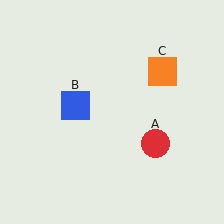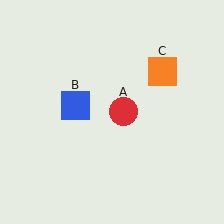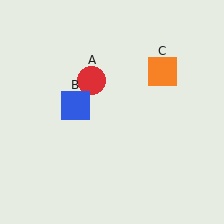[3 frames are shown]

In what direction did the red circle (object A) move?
The red circle (object A) moved up and to the left.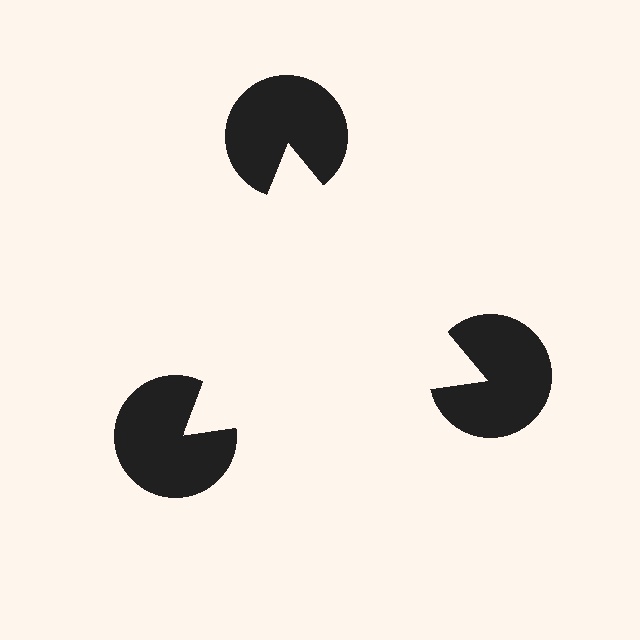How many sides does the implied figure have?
3 sides.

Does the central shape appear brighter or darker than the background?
It typically appears slightly brighter than the background, even though no actual brightness change is drawn.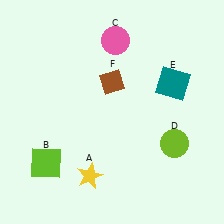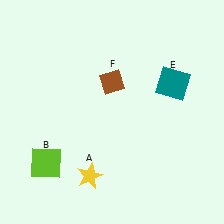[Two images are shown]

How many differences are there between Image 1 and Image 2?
There are 2 differences between the two images.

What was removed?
The lime circle (D), the pink circle (C) were removed in Image 2.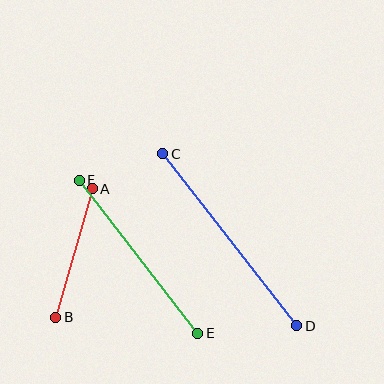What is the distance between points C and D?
The distance is approximately 218 pixels.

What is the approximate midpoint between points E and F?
The midpoint is at approximately (138, 257) pixels.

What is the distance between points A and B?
The distance is approximately 134 pixels.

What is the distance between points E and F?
The distance is approximately 194 pixels.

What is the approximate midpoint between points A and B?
The midpoint is at approximately (74, 253) pixels.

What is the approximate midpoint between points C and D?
The midpoint is at approximately (230, 240) pixels.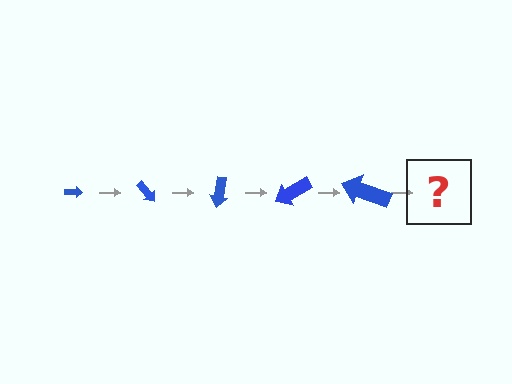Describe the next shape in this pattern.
It should be an arrow, larger than the previous one and rotated 250 degrees from the start.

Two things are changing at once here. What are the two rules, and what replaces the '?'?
The two rules are that the arrow grows larger each step and it rotates 50 degrees each step. The '?' should be an arrow, larger than the previous one and rotated 250 degrees from the start.